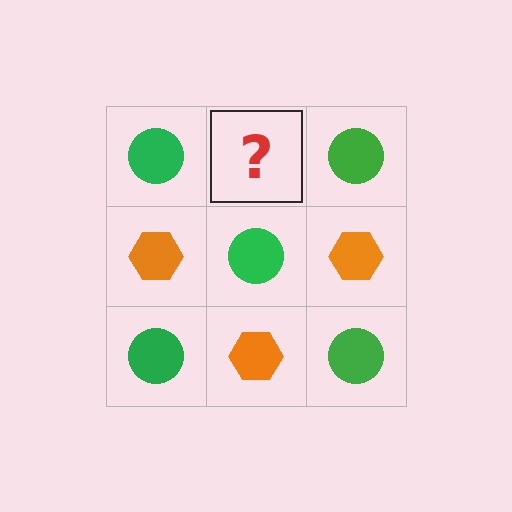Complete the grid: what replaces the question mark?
The question mark should be replaced with an orange hexagon.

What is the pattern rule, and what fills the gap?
The rule is that it alternates green circle and orange hexagon in a checkerboard pattern. The gap should be filled with an orange hexagon.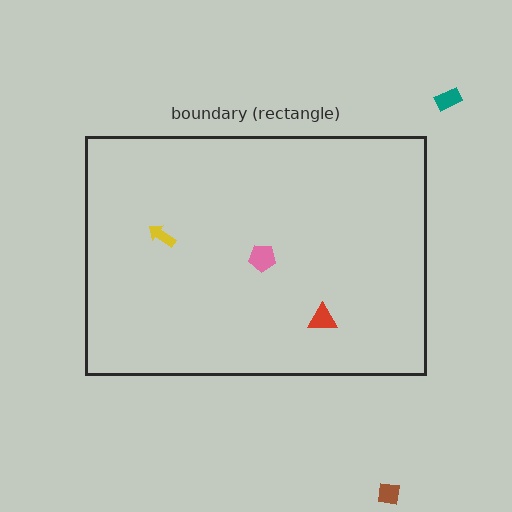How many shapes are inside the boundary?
3 inside, 2 outside.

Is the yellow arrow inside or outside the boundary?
Inside.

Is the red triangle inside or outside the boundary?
Inside.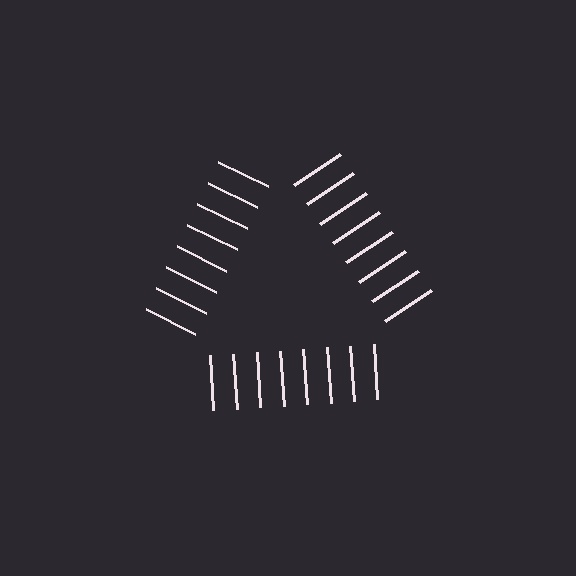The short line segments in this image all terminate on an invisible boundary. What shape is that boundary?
An illusory triangle — the line segments terminate on its edges but no continuous stroke is drawn.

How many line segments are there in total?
24 — 8 along each of the 3 edges.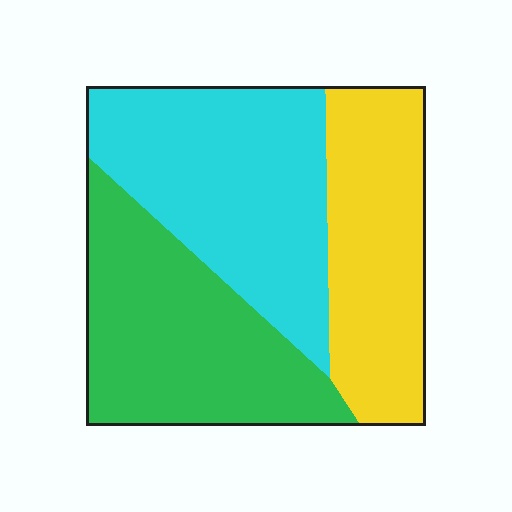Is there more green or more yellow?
Green.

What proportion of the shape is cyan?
Cyan takes up between a third and a half of the shape.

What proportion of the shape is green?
Green takes up between a quarter and a half of the shape.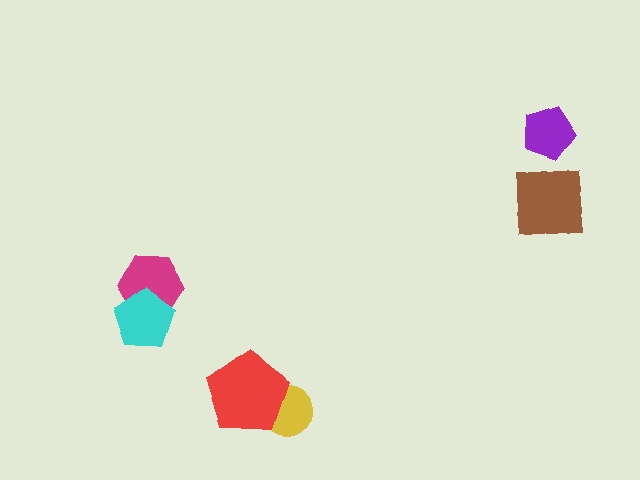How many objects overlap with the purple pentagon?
0 objects overlap with the purple pentagon.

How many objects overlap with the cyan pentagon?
1 object overlaps with the cyan pentagon.